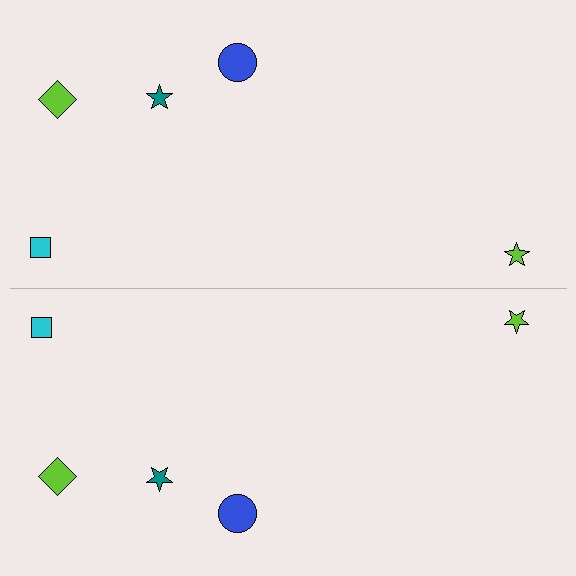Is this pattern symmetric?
Yes, this pattern has bilateral (reflection) symmetry.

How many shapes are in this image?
There are 10 shapes in this image.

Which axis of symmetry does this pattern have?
The pattern has a horizontal axis of symmetry running through the center of the image.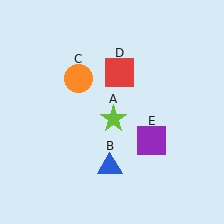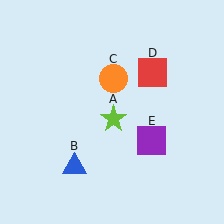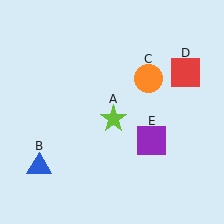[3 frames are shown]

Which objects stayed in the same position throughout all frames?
Lime star (object A) and purple square (object E) remained stationary.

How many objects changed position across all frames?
3 objects changed position: blue triangle (object B), orange circle (object C), red square (object D).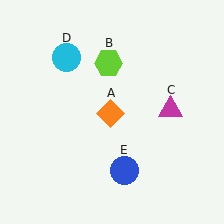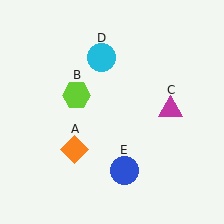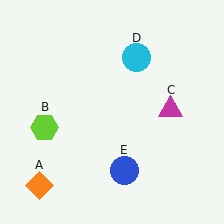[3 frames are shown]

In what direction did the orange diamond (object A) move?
The orange diamond (object A) moved down and to the left.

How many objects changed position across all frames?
3 objects changed position: orange diamond (object A), lime hexagon (object B), cyan circle (object D).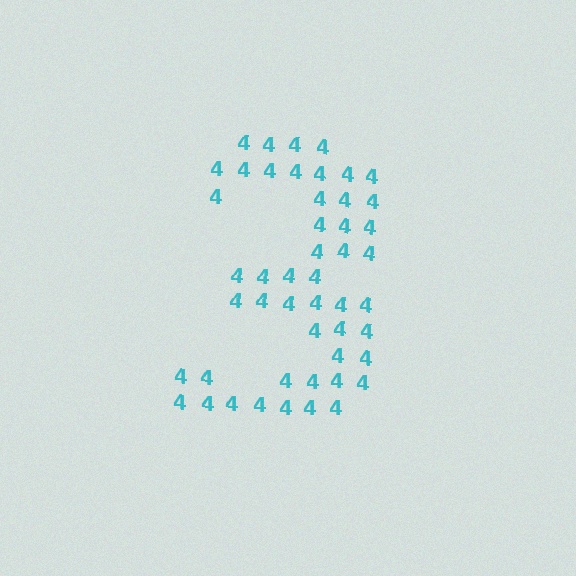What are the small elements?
The small elements are digit 4's.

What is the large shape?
The large shape is the digit 3.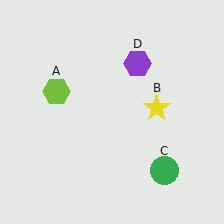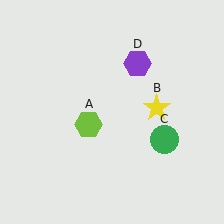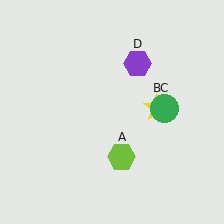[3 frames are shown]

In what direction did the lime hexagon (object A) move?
The lime hexagon (object A) moved down and to the right.